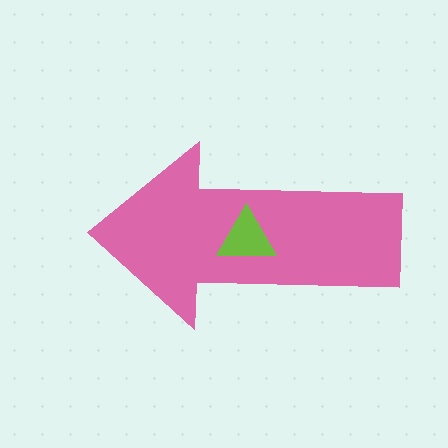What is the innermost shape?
The lime triangle.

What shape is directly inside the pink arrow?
The lime triangle.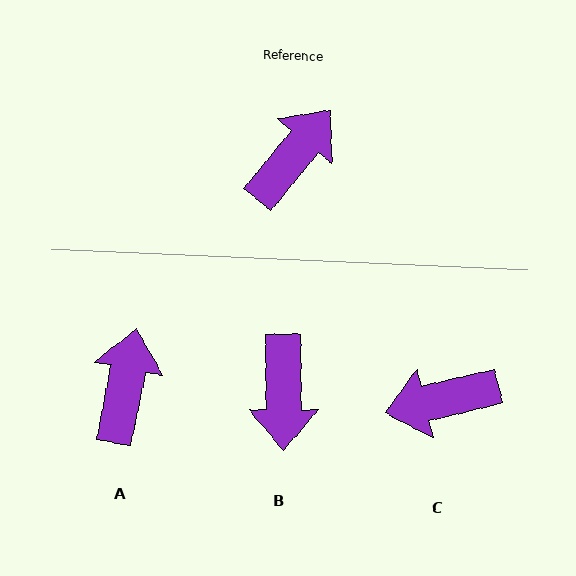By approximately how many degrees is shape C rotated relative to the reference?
Approximately 143 degrees counter-clockwise.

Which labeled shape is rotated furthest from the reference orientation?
C, about 143 degrees away.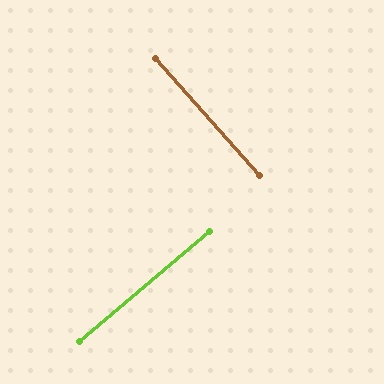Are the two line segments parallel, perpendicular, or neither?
Perpendicular — they meet at approximately 88°.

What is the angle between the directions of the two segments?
Approximately 88 degrees.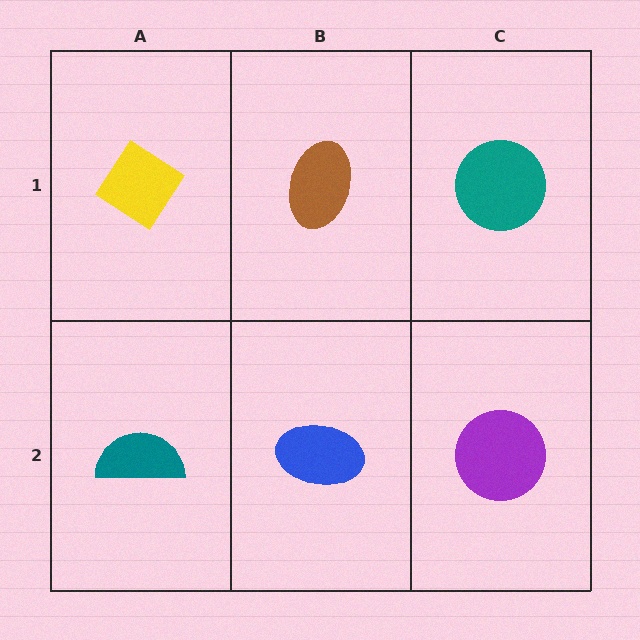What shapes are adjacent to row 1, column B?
A blue ellipse (row 2, column B), a yellow diamond (row 1, column A), a teal circle (row 1, column C).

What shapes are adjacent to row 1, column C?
A purple circle (row 2, column C), a brown ellipse (row 1, column B).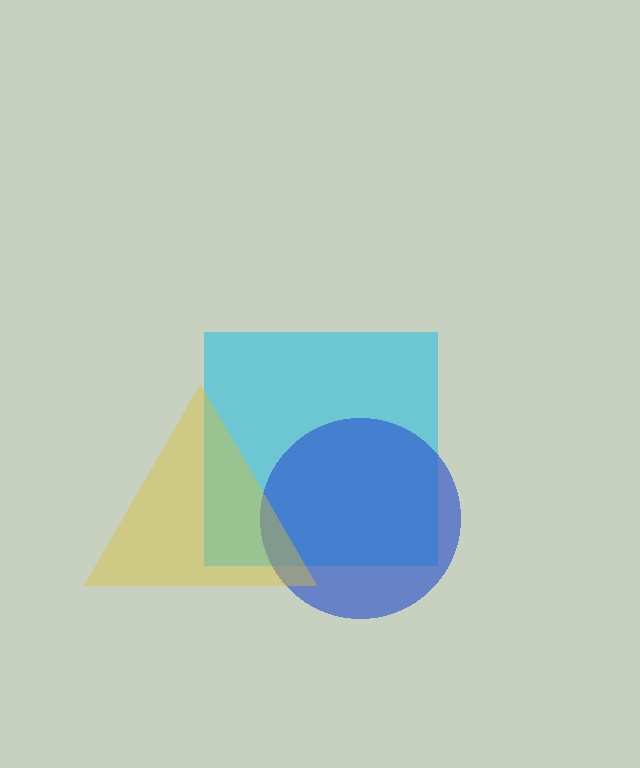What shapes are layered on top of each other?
The layered shapes are: a cyan square, a blue circle, a yellow triangle.